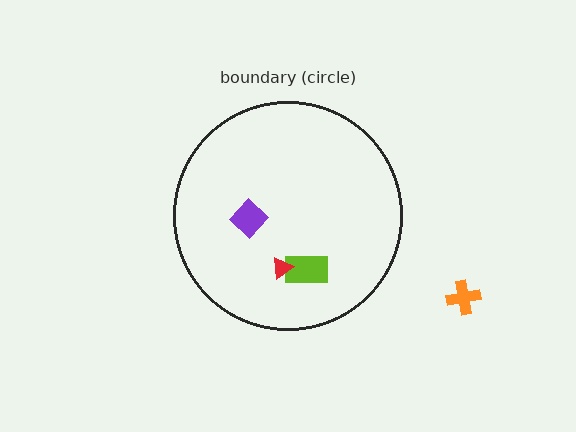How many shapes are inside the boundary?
3 inside, 1 outside.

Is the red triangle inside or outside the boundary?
Inside.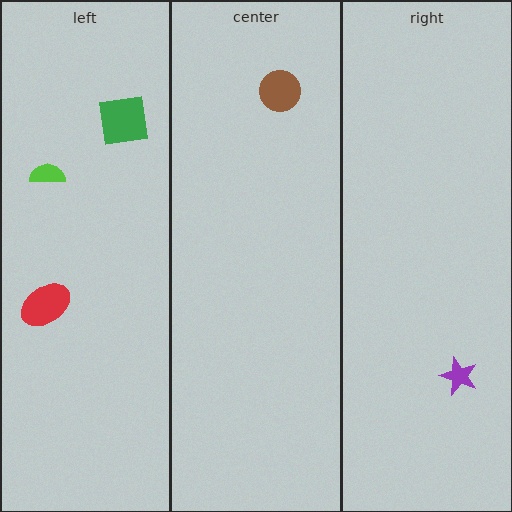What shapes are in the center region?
The brown circle.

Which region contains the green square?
The left region.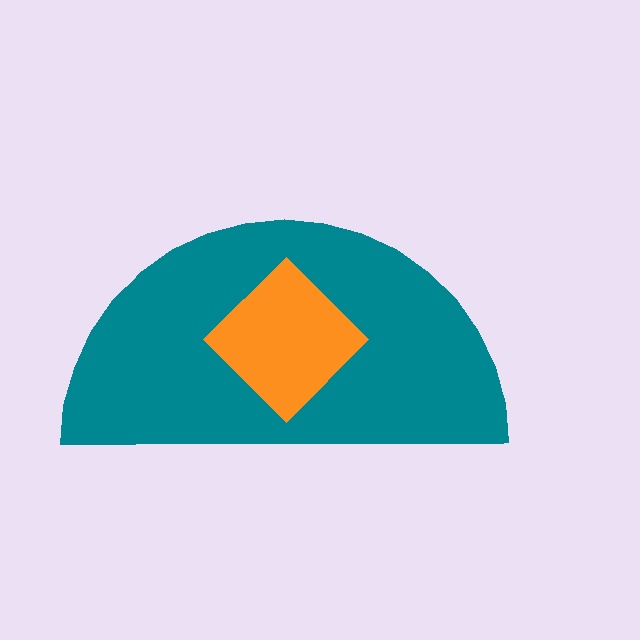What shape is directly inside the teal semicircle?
The orange diamond.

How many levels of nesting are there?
2.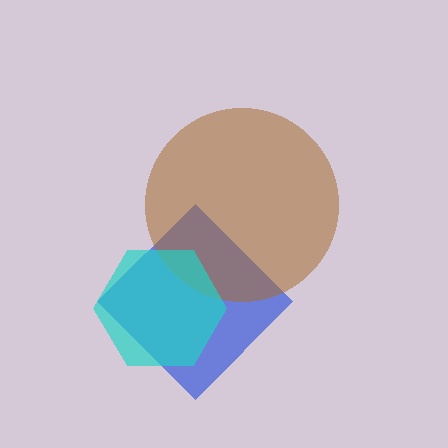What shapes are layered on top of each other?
The layered shapes are: a blue diamond, a brown circle, a cyan hexagon.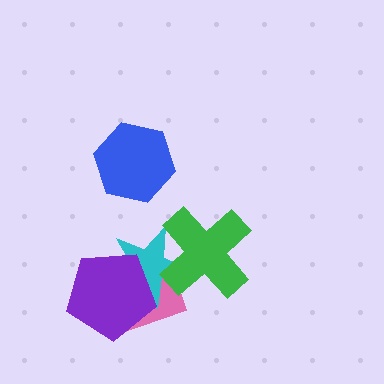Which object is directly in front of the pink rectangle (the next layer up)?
The cyan star is directly in front of the pink rectangle.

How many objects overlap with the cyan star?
3 objects overlap with the cyan star.